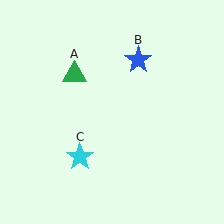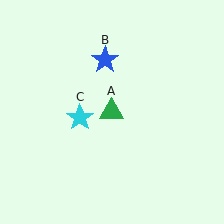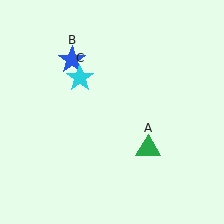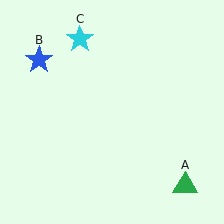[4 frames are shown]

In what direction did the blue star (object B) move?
The blue star (object B) moved left.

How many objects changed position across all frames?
3 objects changed position: green triangle (object A), blue star (object B), cyan star (object C).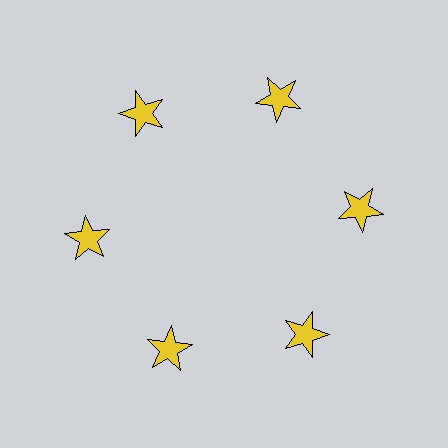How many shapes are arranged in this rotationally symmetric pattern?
There are 6 shapes, arranged in 6 groups of 1.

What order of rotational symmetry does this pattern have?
This pattern has 6-fold rotational symmetry.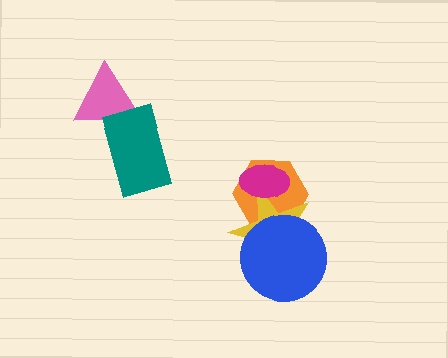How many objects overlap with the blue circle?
2 objects overlap with the blue circle.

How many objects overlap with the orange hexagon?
3 objects overlap with the orange hexagon.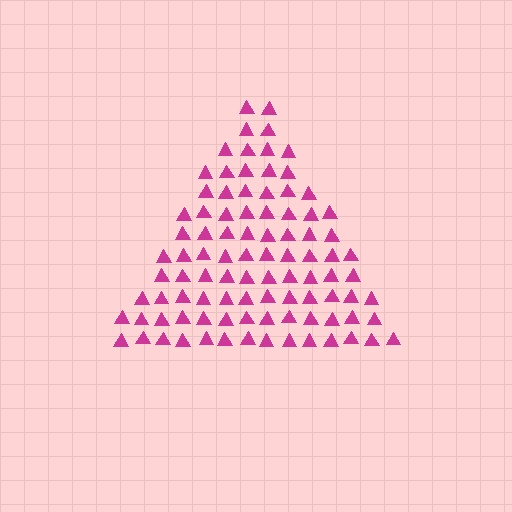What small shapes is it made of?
It is made of small triangles.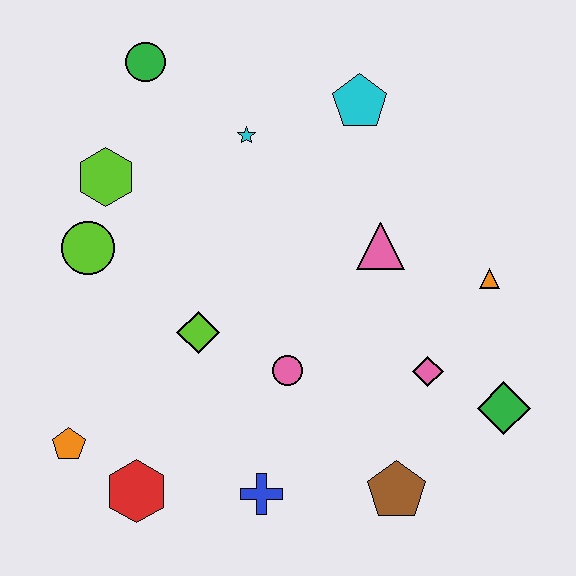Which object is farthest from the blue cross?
The green circle is farthest from the blue cross.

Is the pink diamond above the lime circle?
No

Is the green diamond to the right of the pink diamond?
Yes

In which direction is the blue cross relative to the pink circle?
The blue cross is below the pink circle.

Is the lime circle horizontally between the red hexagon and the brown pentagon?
No